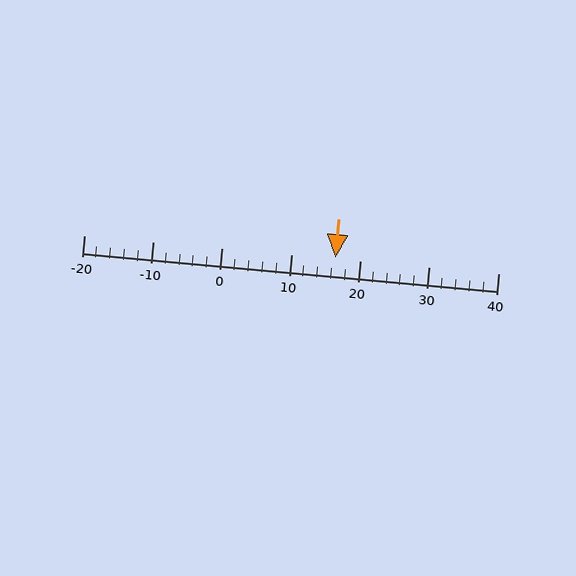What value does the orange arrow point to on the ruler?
The orange arrow points to approximately 16.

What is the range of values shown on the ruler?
The ruler shows values from -20 to 40.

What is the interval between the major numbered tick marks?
The major tick marks are spaced 10 units apart.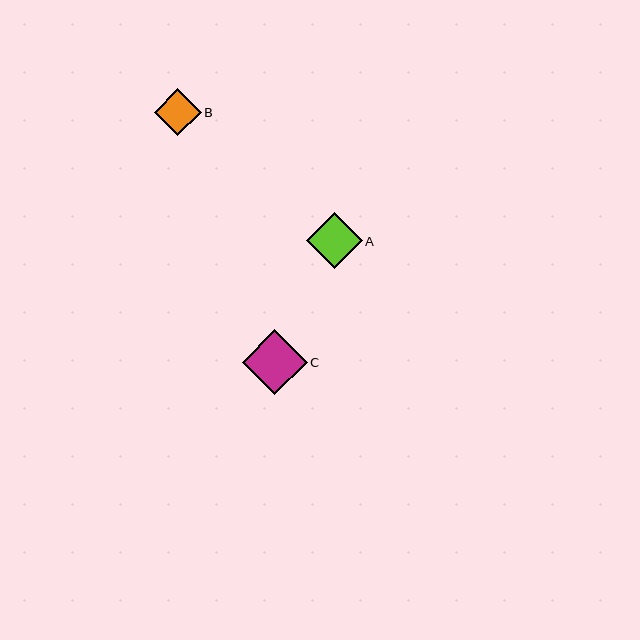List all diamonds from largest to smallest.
From largest to smallest: C, A, B.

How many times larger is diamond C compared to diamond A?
Diamond C is approximately 1.2 times the size of diamond A.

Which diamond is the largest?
Diamond C is the largest with a size of approximately 64 pixels.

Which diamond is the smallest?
Diamond B is the smallest with a size of approximately 47 pixels.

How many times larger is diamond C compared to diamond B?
Diamond C is approximately 1.4 times the size of diamond B.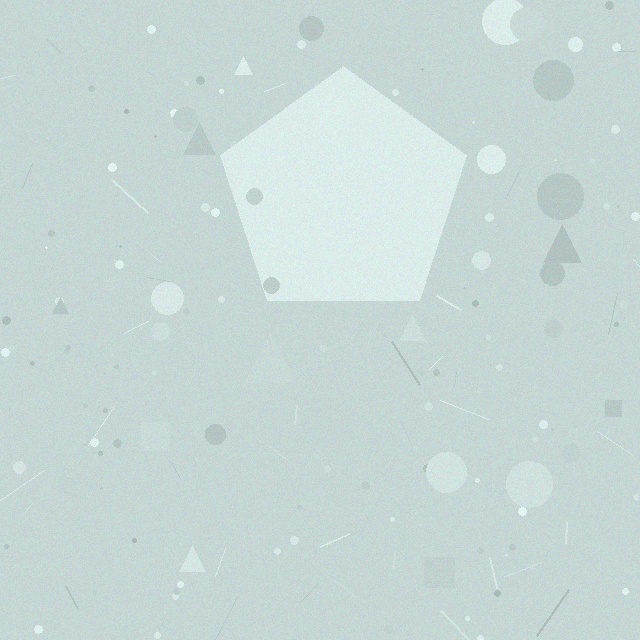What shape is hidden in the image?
A pentagon is hidden in the image.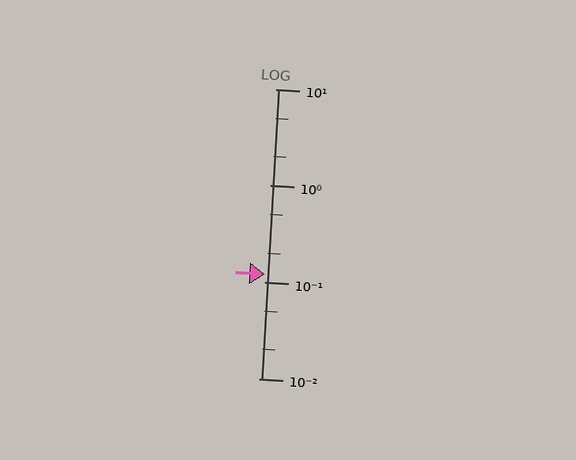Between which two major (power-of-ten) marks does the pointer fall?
The pointer is between 0.1 and 1.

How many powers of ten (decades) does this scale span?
The scale spans 3 decades, from 0.01 to 10.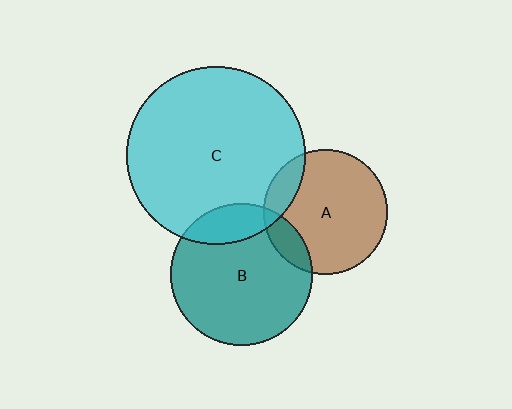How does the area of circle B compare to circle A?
Approximately 1.3 times.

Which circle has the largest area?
Circle C (cyan).